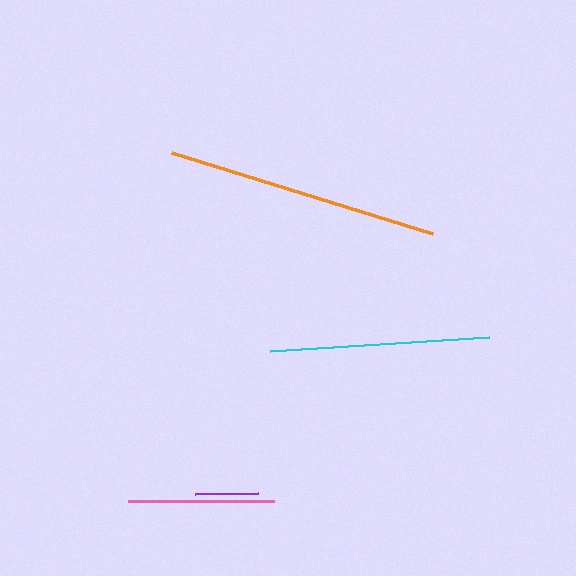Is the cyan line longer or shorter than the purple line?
The cyan line is longer than the purple line.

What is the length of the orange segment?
The orange segment is approximately 274 pixels long.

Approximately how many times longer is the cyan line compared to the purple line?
The cyan line is approximately 3.5 times the length of the purple line.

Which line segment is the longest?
The orange line is the longest at approximately 274 pixels.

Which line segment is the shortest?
The purple line is the shortest at approximately 62 pixels.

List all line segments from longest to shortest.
From longest to shortest: orange, cyan, pink, purple.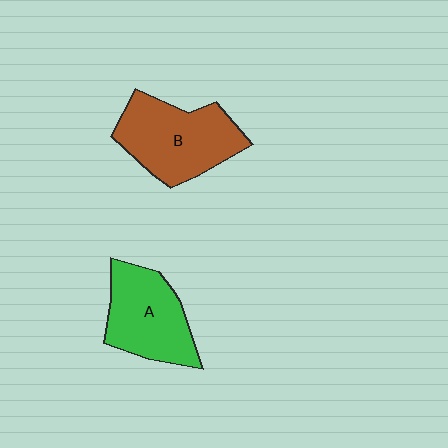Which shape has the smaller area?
Shape A (green).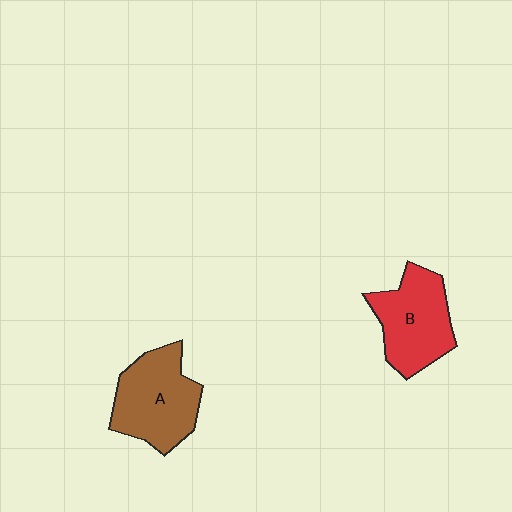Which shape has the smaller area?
Shape B (red).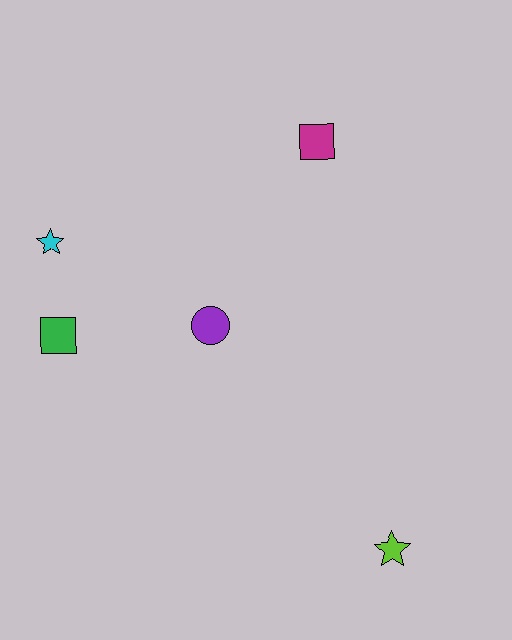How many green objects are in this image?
There is 1 green object.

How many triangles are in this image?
There are no triangles.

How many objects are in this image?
There are 5 objects.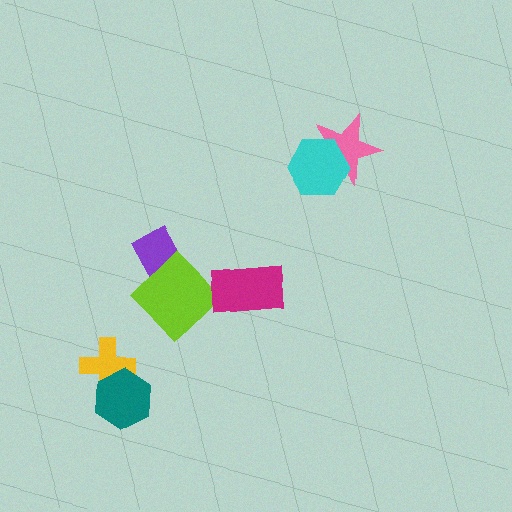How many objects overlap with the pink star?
1 object overlaps with the pink star.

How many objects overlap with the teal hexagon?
1 object overlaps with the teal hexagon.